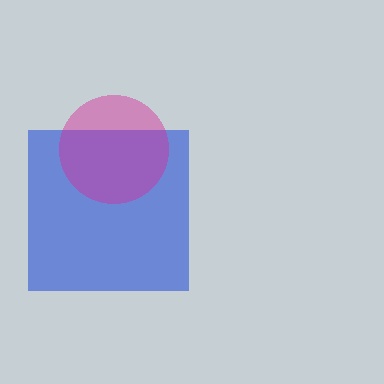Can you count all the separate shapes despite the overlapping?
Yes, there are 2 separate shapes.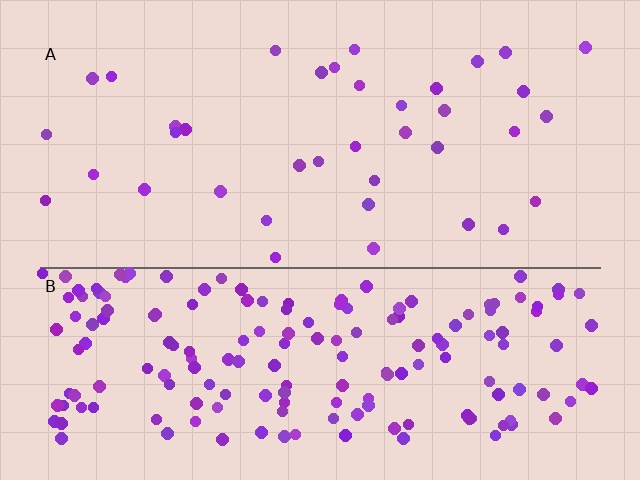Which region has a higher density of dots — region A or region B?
B (the bottom).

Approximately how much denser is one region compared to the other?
Approximately 4.8× — region B over region A.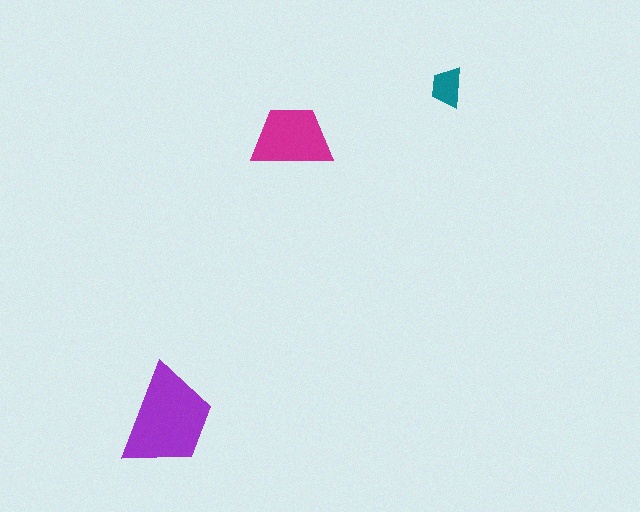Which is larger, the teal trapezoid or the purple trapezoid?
The purple one.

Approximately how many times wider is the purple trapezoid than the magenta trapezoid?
About 1.5 times wider.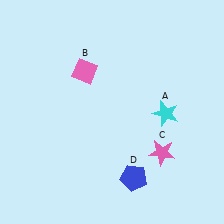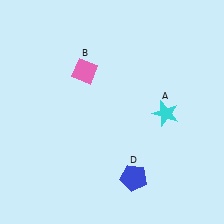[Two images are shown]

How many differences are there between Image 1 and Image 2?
There is 1 difference between the two images.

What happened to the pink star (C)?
The pink star (C) was removed in Image 2. It was in the bottom-right area of Image 1.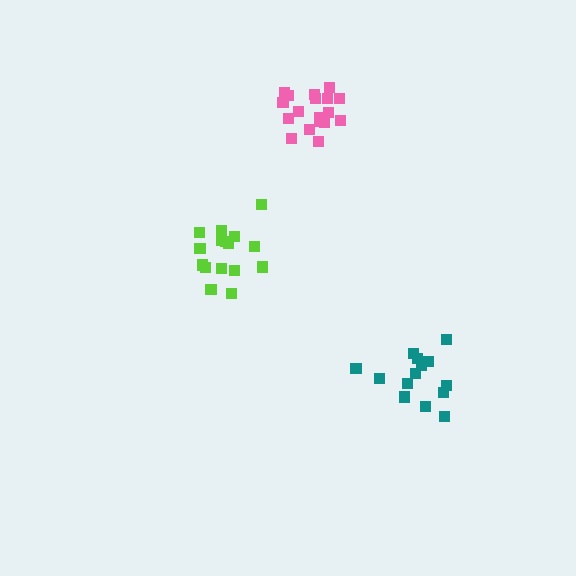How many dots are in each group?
Group 1: 14 dots, Group 2: 17 dots, Group 3: 19 dots (50 total).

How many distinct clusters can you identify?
There are 3 distinct clusters.